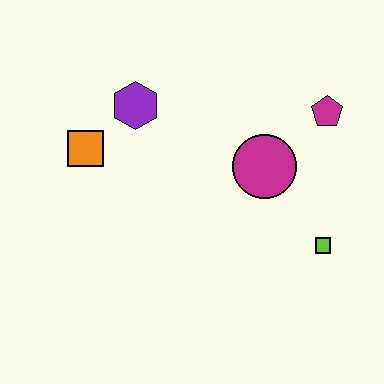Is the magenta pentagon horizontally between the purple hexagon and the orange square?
No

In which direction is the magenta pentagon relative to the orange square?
The magenta pentagon is to the right of the orange square.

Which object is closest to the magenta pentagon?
The magenta circle is closest to the magenta pentagon.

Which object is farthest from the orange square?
The lime square is farthest from the orange square.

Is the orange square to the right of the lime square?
No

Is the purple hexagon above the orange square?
Yes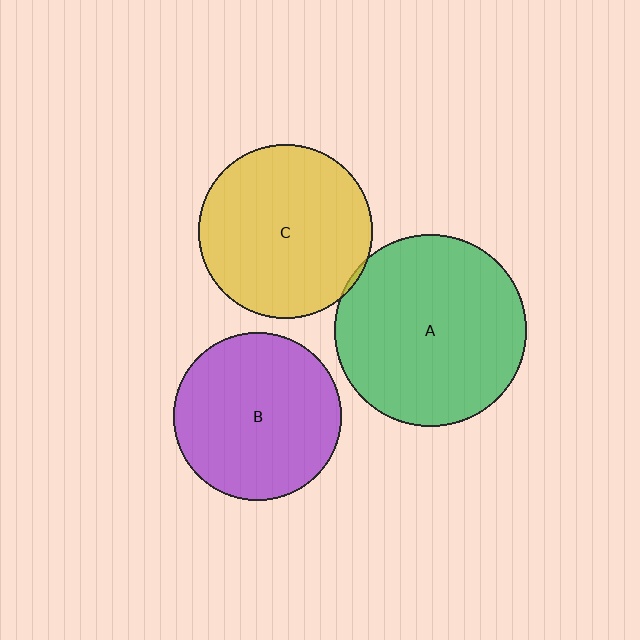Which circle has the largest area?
Circle A (green).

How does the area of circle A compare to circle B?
Approximately 1.3 times.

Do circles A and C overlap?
Yes.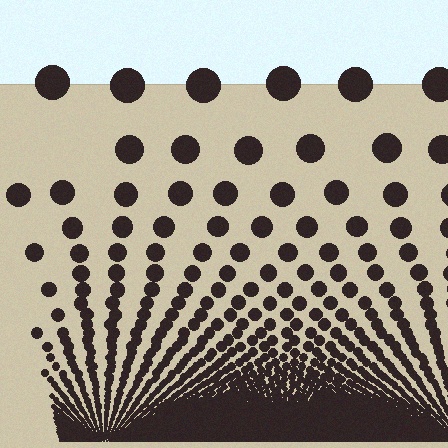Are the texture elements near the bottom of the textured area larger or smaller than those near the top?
Smaller. The gradient is inverted — elements near the bottom are smaller and denser.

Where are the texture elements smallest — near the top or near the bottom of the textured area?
Near the bottom.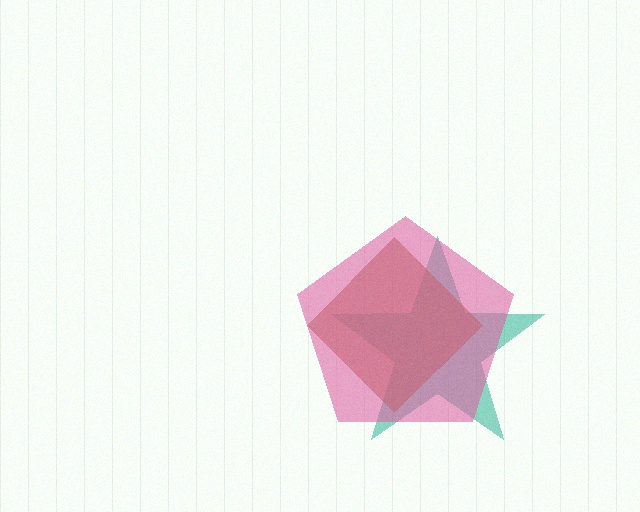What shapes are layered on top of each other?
The layered shapes are: a teal star, a brown diamond, a pink pentagon.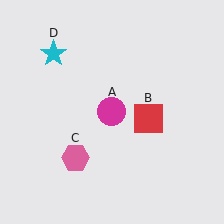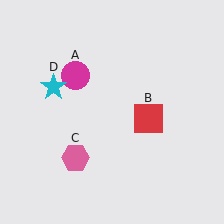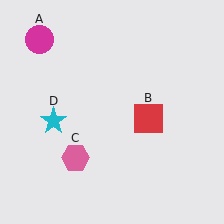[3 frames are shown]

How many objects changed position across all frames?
2 objects changed position: magenta circle (object A), cyan star (object D).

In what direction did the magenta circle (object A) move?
The magenta circle (object A) moved up and to the left.